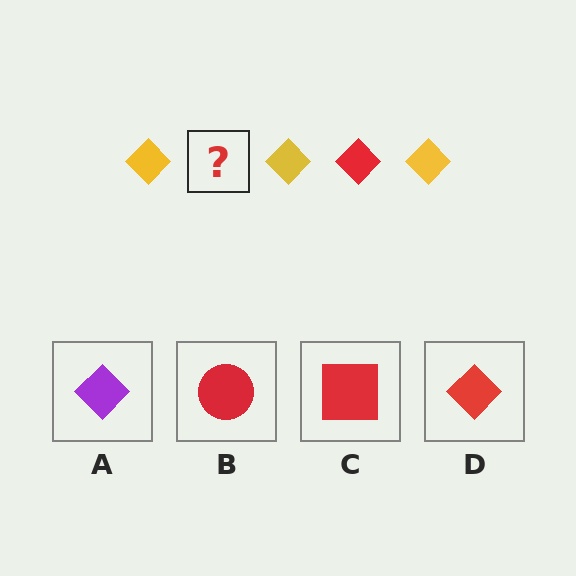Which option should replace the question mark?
Option D.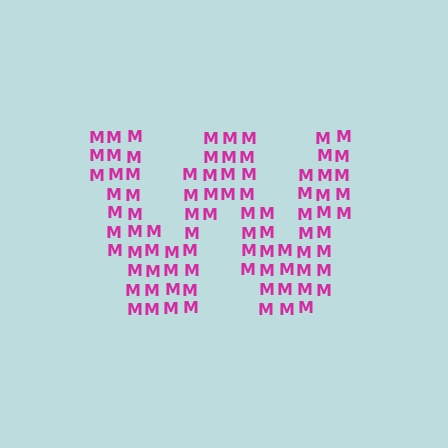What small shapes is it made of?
It is made of small letter M's.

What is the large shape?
The large shape is the letter W.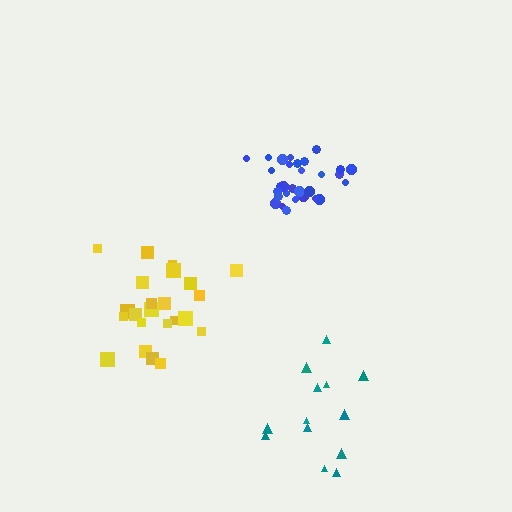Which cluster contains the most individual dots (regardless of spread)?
Blue (30).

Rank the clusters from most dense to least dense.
blue, yellow, teal.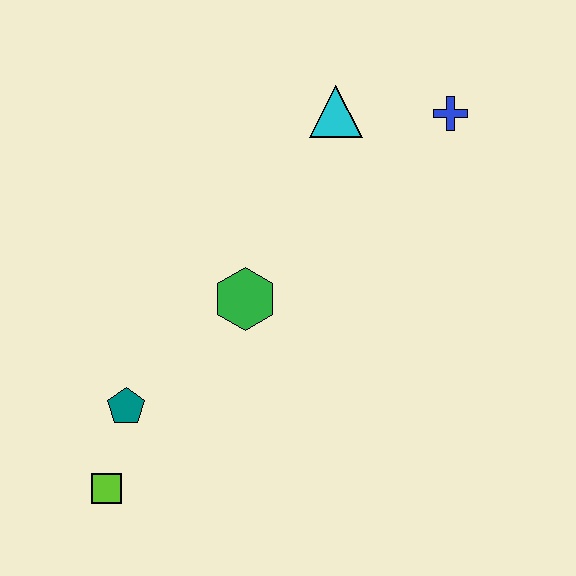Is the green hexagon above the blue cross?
No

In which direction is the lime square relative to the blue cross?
The lime square is below the blue cross.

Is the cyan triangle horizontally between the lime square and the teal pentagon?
No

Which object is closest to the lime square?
The teal pentagon is closest to the lime square.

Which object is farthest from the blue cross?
The lime square is farthest from the blue cross.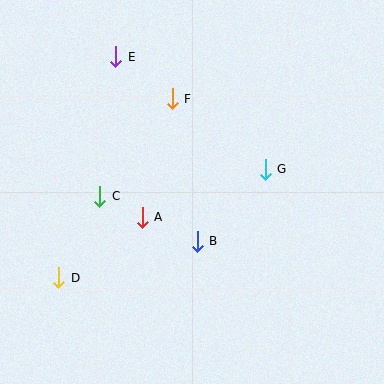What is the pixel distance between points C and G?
The distance between C and G is 167 pixels.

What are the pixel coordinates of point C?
Point C is at (100, 196).